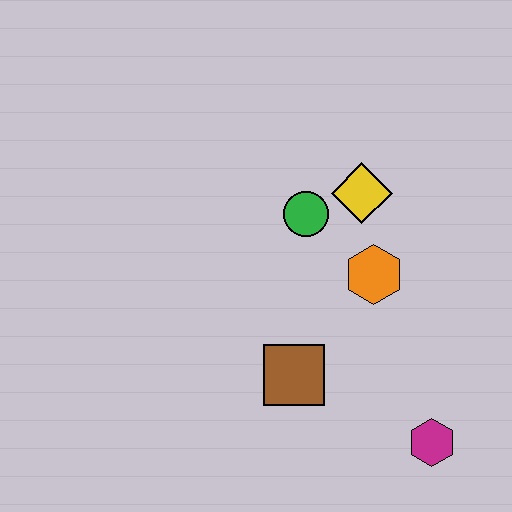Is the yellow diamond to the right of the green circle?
Yes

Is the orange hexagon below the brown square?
No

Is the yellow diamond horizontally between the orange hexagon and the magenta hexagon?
No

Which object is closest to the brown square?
The orange hexagon is closest to the brown square.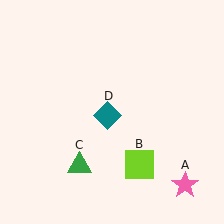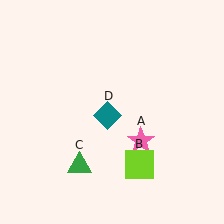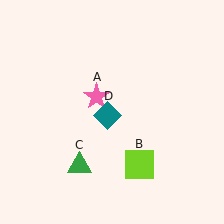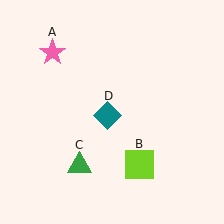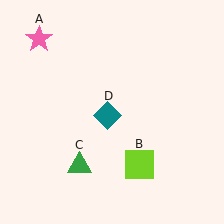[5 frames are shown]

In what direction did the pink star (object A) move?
The pink star (object A) moved up and to the left.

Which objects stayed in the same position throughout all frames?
Lime square (object B) and green triangle (object C) and teal diamond (object D) remained stationary.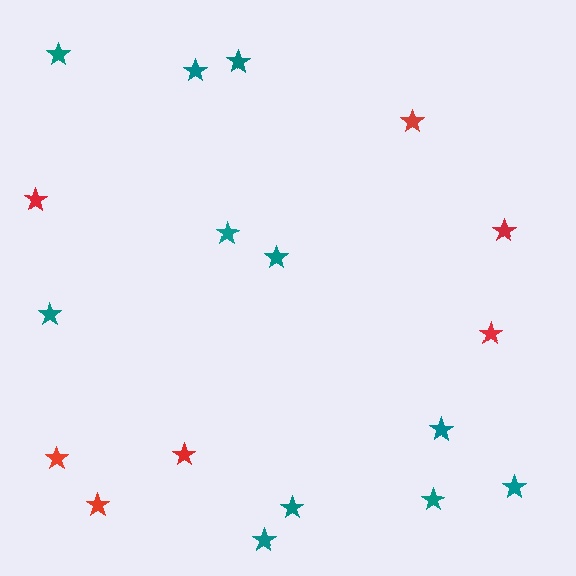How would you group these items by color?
There are 2 groups: one group of red stars (7) and one group of teal stars (11).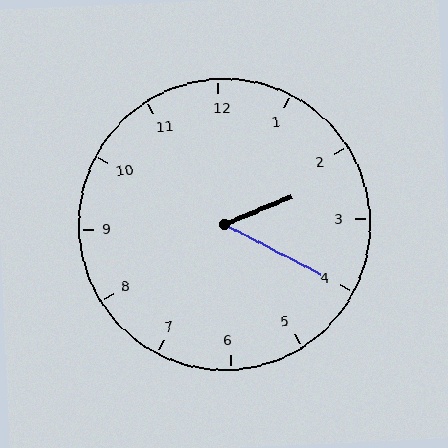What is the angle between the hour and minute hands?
Approximately 50 degrees.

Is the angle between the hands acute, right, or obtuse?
It is acute.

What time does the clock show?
2:20.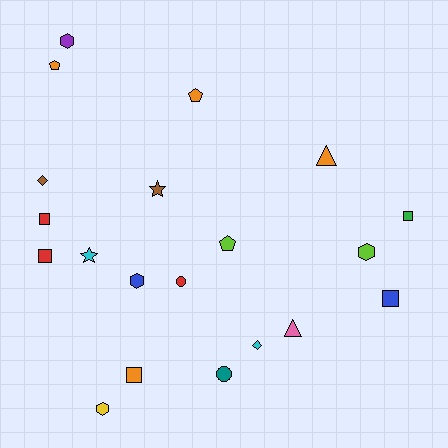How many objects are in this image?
There are 20 objects.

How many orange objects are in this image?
There are 4 orange objects.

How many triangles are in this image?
There are 2 triangles.